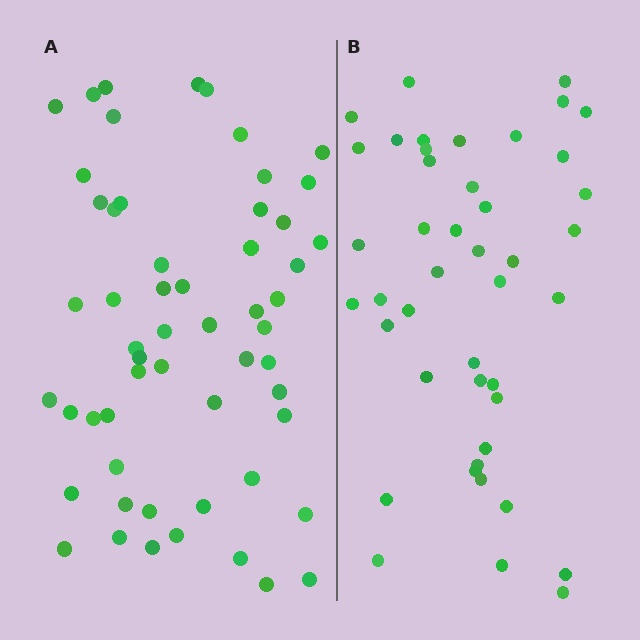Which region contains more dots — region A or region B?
Region A (the left region) has more dots.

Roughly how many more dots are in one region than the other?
Region A has roughly 12 or so more dots than region B.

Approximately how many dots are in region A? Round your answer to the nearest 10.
About 60 dots. (The exact count is 56, which rounds to 60.)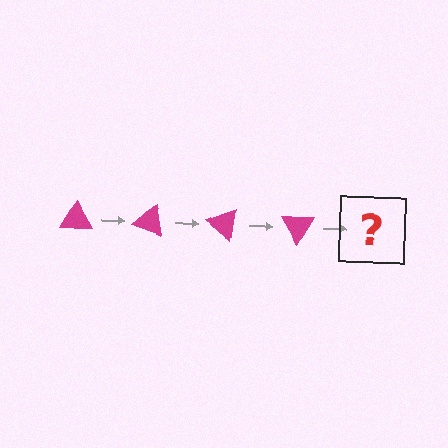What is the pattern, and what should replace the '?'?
The pattern is that the triangle rotates 20 degrees each step. The '?' should be a magenta triangle rotated 80 degrees.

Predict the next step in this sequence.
The next step is a magenta triangle rotated 80 degrees.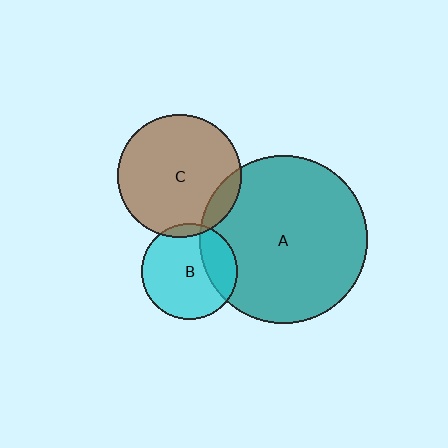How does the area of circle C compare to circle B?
Approximately 1.6 times.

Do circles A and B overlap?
Yes.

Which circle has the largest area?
Circle A (teal).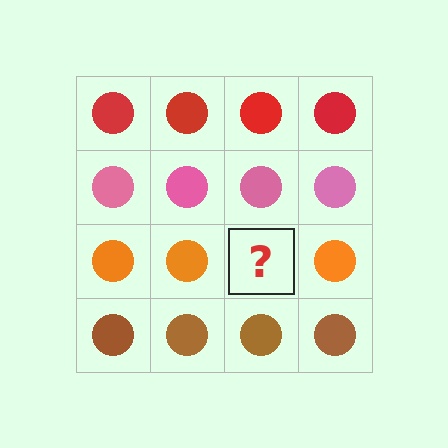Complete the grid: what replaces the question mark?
The question mark should be replaced with an orange circle.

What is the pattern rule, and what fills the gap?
The rule is that each row has a consistent color. The gap should be filled with an orange circle.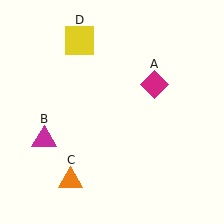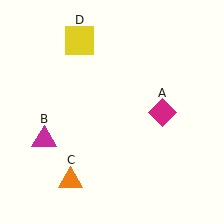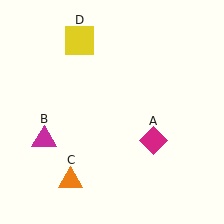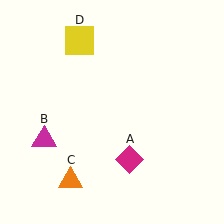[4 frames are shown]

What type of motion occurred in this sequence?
The magenta diamond (object A) rotated clockwise around the center of the scene.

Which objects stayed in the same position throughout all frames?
Magenta triangle (object B) and orange triangle (object C) and yellow square (object D) remained stationary.